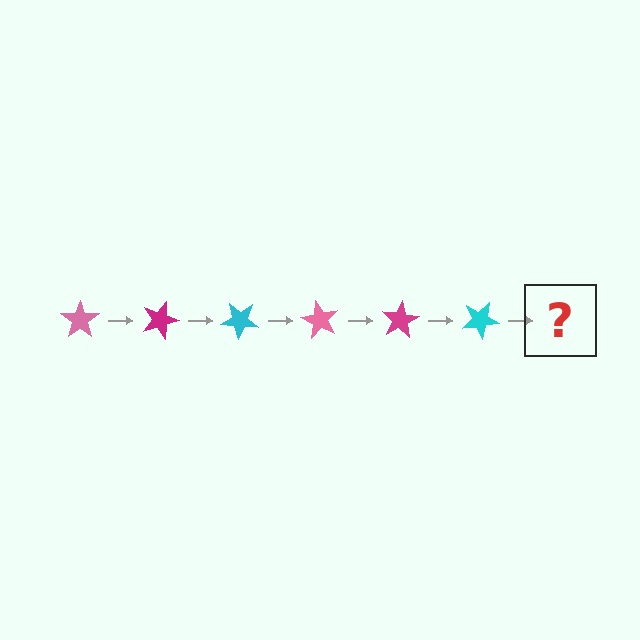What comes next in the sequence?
The next element should be a pink star, rotated 120 degrees from the start.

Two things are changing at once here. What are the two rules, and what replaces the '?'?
The two rules are that it rotates 20 degrees each step and the color cycles through pink, magenta, and cyan. The '?' should be a pink star, rotated 120 degrees from the start.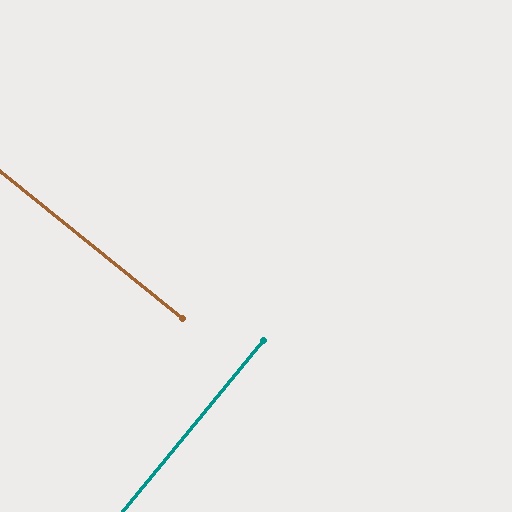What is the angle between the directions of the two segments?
Approximately 89 degrees.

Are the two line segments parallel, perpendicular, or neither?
Perpendicular — they meet at approximately 89°.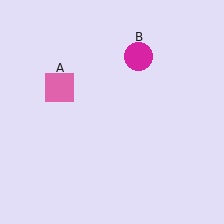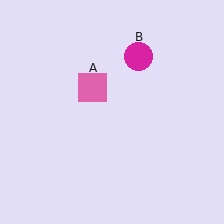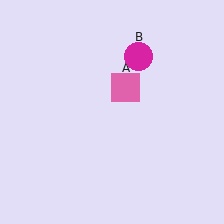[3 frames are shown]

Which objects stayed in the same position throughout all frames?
Magenta circle (object B) remained stationary.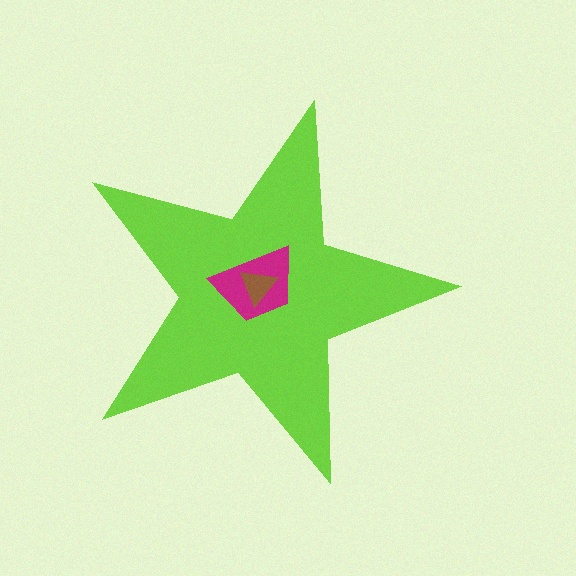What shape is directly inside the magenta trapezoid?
The brown triangle.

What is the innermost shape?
The brown triangle.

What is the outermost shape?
The lime star.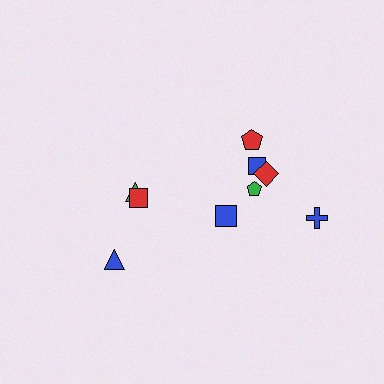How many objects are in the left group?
There are 3 objects.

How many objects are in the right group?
There are 6 objects.